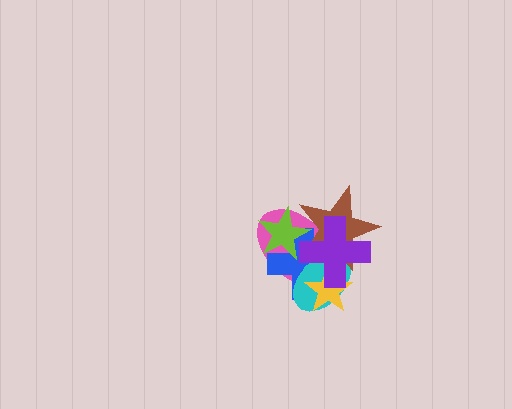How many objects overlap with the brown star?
6 objects overlap with the brown star.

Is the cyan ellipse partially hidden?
Yes, it is partially covered by another shape.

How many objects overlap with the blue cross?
6 objects overlap with the blue cross.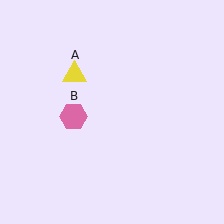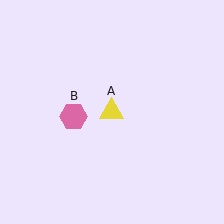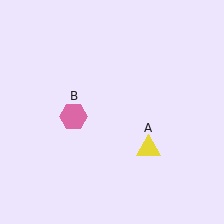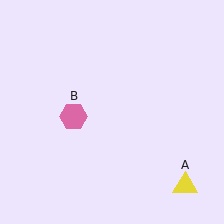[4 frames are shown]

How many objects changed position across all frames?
1 object changed position: yellow triangle (object A).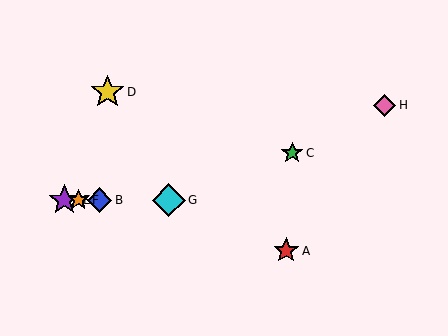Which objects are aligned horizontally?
Objects B, E, F, G are aligned horizontally.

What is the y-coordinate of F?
Object F is at y≈200.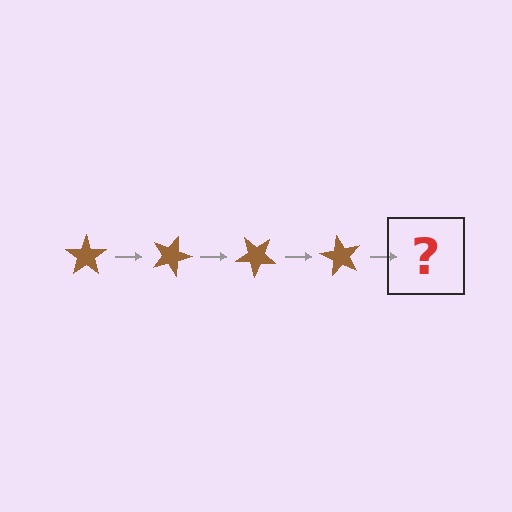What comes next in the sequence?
The next element should be a brown star rotated 80 degrees.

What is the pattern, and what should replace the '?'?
The pattern is that the star rotates 20 degrees each step. The '?' should be a brown star rotated 80 degrees.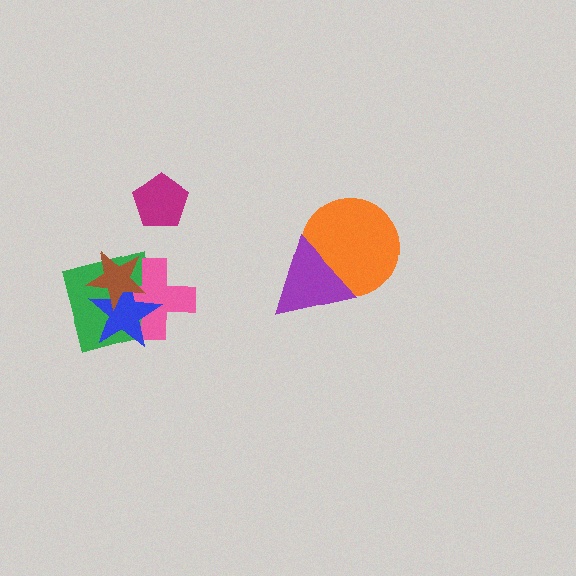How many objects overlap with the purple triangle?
1 object overlaps with the purple triangle.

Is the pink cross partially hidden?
Yes, it is partially covered by another shape.